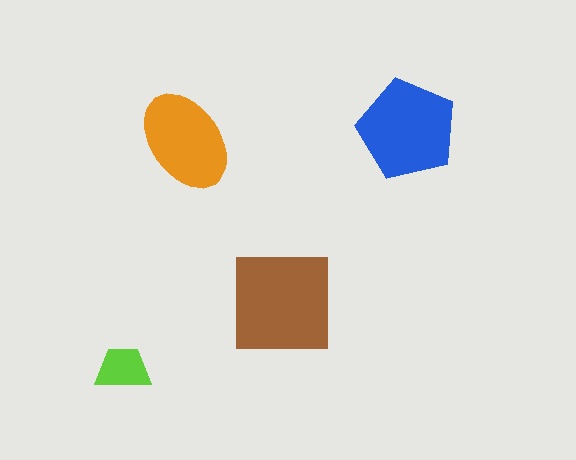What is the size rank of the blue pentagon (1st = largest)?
2nd.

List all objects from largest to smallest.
The brown square, the blue pentagon, the orange ellipse, the lime trapezoid.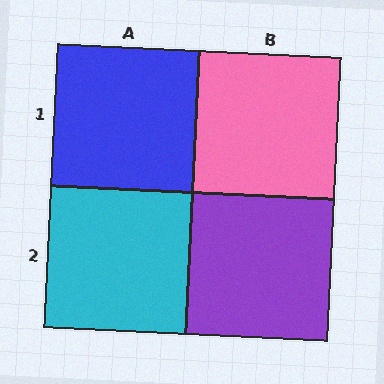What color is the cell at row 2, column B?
Purple.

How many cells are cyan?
1 cell is cyan.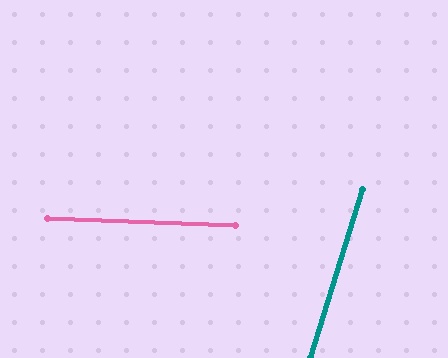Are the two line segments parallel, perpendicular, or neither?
Neither parallel nor perpendicular — they differ by about 75°.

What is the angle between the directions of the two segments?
Approximately 75 degrees.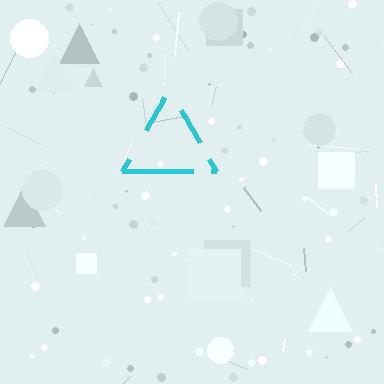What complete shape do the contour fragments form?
The contour fragments form a triangle.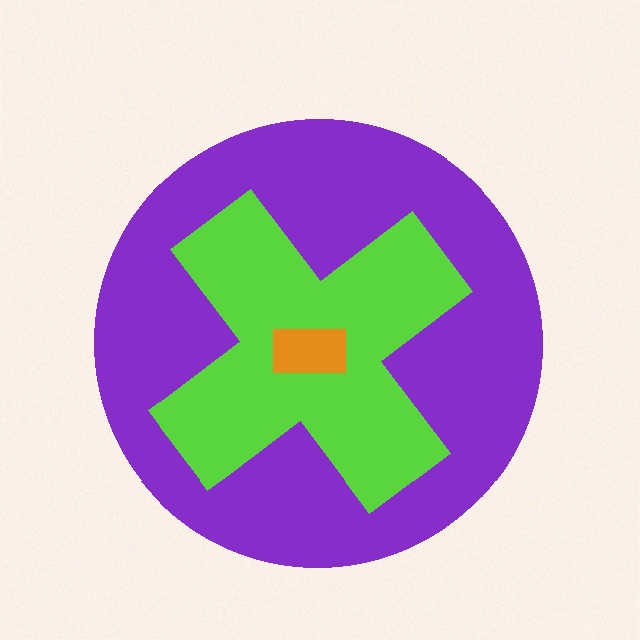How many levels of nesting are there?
3.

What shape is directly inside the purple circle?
The lime cross.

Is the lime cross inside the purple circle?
Yes.